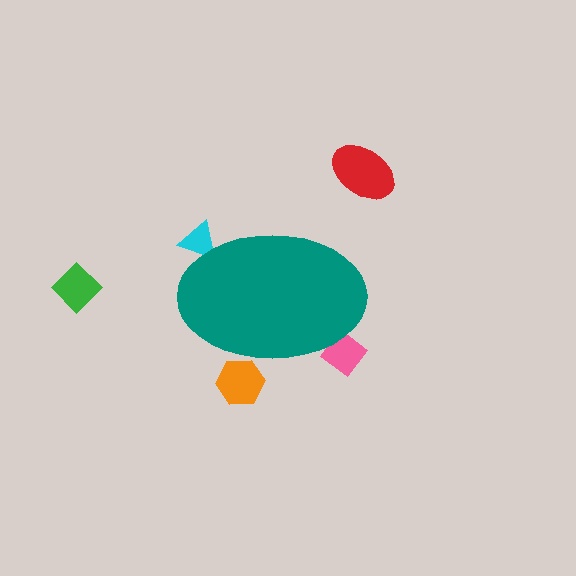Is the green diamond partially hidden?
No, the green diamond is fully visible.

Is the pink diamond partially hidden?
Yes, the pink diamond is partially hidden behind the teal ellipse.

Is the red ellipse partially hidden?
No, the red ellipse is fully visible.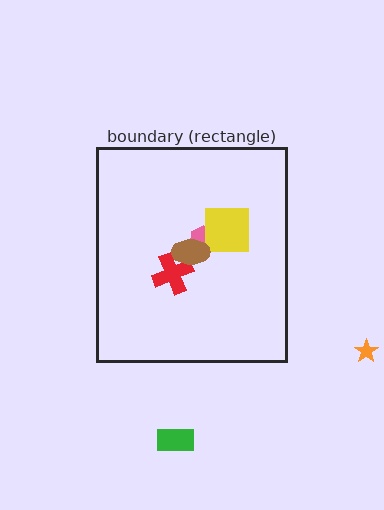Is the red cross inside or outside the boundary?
Inside.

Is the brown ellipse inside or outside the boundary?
Inside.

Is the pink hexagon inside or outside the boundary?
Inside.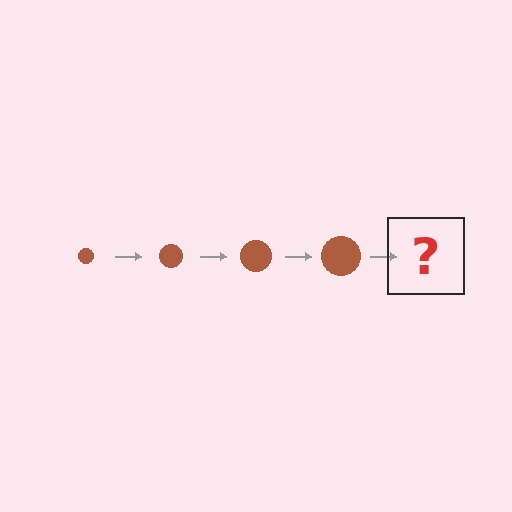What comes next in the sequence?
The next element should be a brown circle, larger than the previous one.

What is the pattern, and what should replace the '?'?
The pattern is that the circle gets progressively larger each step. The '?' should be a brown circle, larger than the previous one.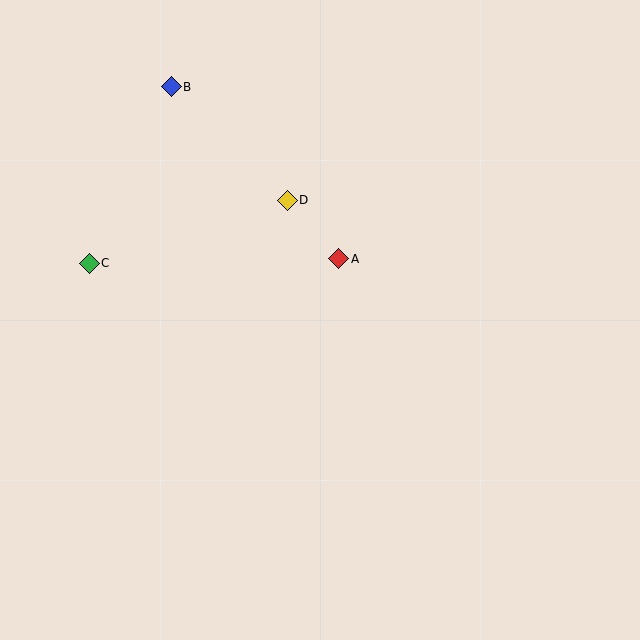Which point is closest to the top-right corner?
Point A is closest to the top-right corner.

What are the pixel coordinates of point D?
Point D is at (287, 200).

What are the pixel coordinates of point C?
Point C is at (89, 263).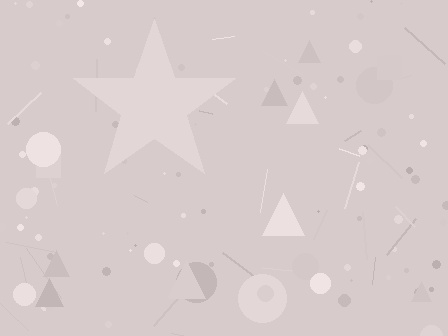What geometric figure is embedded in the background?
A star is embedded in the background.